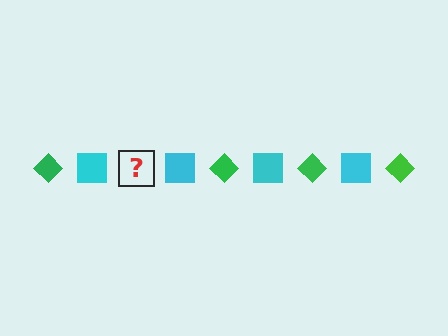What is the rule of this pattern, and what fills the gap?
The rule is that the pattern alternates between green diamond and cyan square. The gap should be filled with a green diamond.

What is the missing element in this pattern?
The missing element is a green diamond.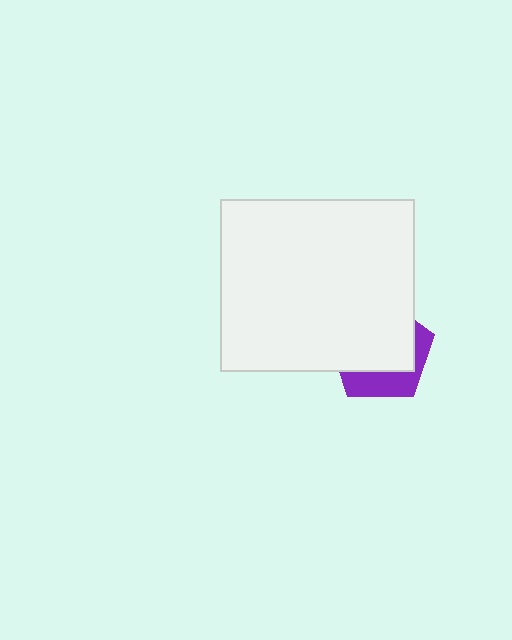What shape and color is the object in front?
The object in front is a white rectangle.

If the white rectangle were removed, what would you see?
You would see the complete purple pentagon.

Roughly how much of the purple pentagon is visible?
A small part of it is visible (roughly 34%).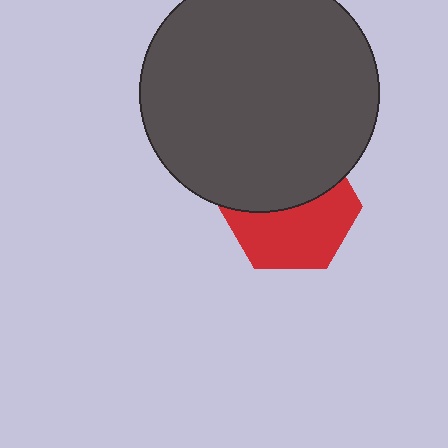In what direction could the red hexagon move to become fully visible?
The red hexagon could move down. That would shift it out from behind the dark gray circle entirely.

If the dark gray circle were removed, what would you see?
You would see the complete red hexagon.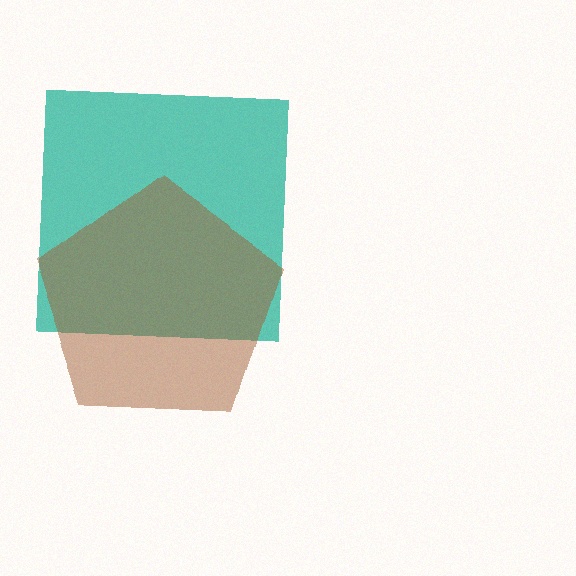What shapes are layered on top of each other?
The layered shapes are: a teal square, a brown pentagon.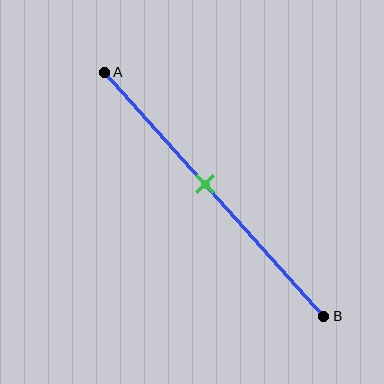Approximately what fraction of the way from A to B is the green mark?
The green mark is approximately 45% of the way from A to B.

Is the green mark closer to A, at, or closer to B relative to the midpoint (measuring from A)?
The green mark is closer to point A than the midpoint of segment AB.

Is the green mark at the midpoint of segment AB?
No, the mark is at about 45% from A, not at the 50% midpoint.